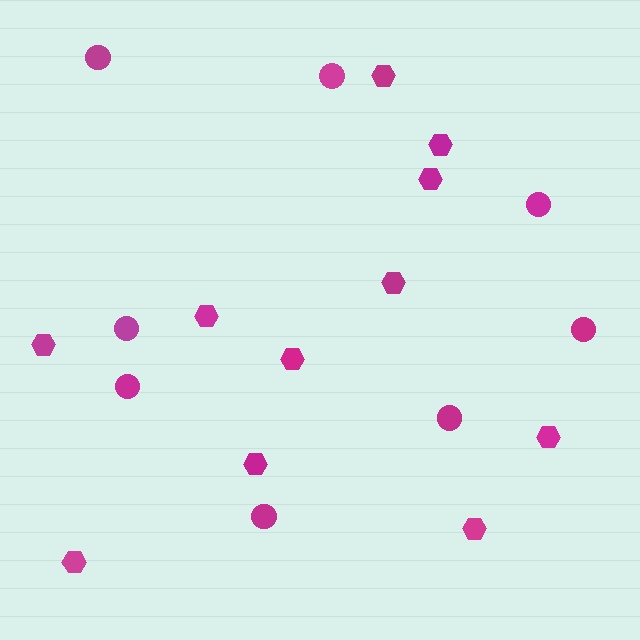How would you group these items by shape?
There are 2 groups: one group of circles (8) and one group of hexagons (11).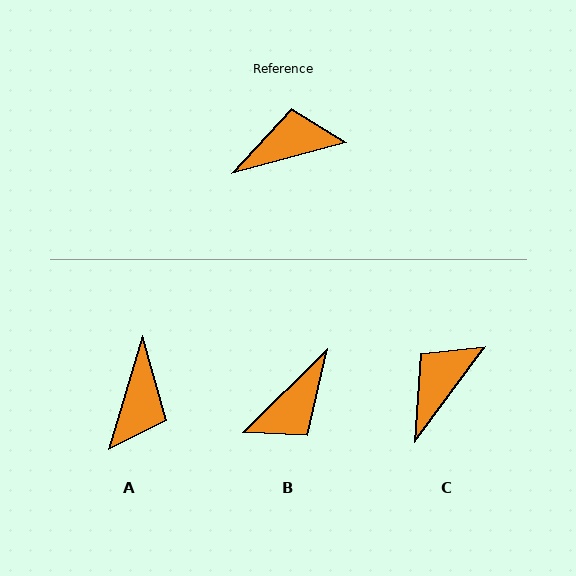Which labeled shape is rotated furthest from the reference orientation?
B, about 151 degrees away.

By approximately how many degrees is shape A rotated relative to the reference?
Approximately 122 degrees clockwise.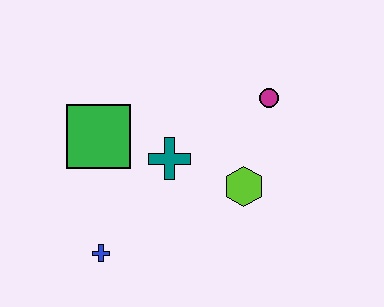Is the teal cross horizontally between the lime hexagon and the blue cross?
Yes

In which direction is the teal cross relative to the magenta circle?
The teal cross is to the left of the magenta circle.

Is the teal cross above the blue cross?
Yes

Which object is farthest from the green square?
The magenta circle is farthest from the green square.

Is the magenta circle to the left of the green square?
No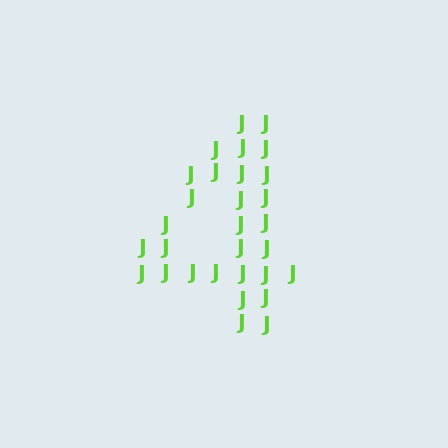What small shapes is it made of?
It is made of small letter J's.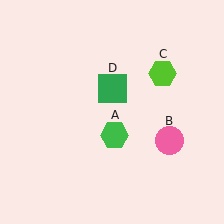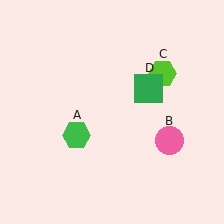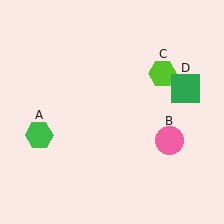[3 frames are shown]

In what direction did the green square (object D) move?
The green square (object D) moved right.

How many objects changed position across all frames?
2 objects changed position: green hexagon (object A), green square (object D).